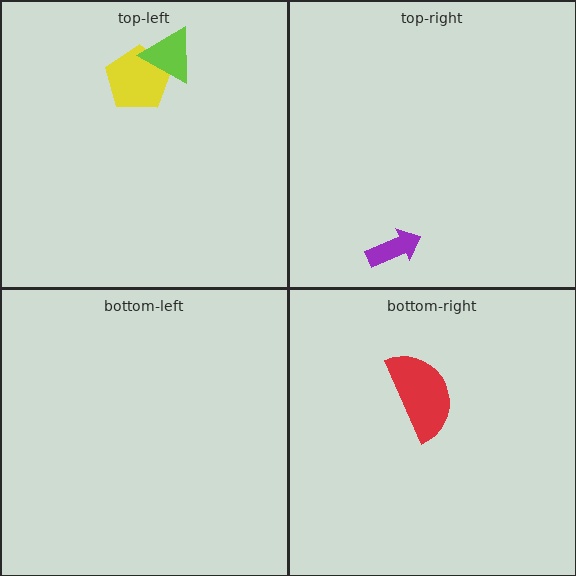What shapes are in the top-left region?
The yellow pentagon, the lime triangle.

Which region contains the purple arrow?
The top-right region.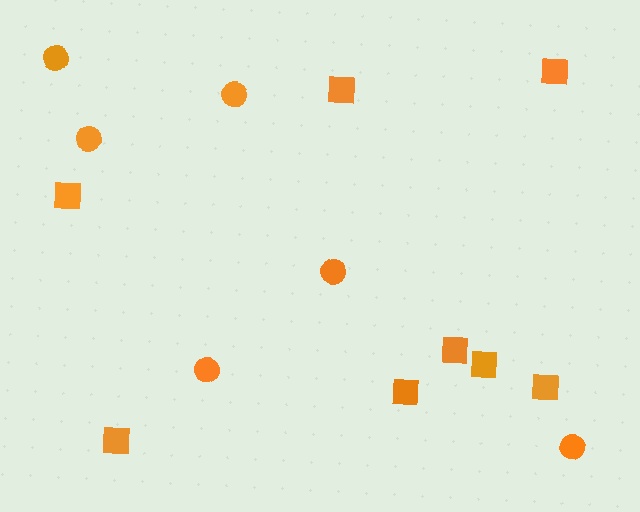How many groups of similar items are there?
There are 2 groups: one group of squares (8) and one group of circles (6).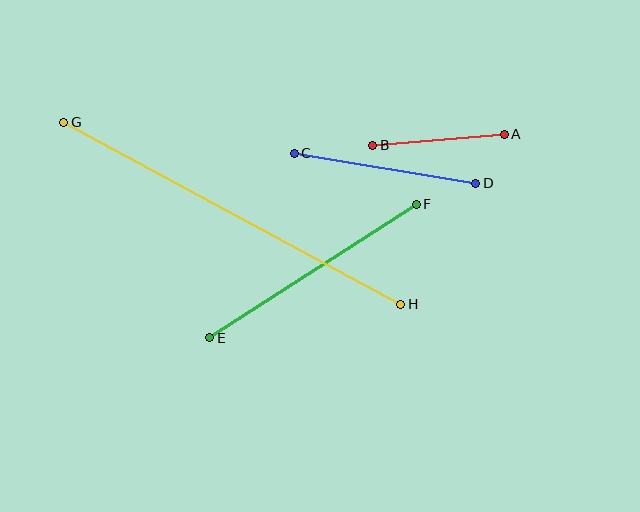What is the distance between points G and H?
The distance is approximately 383 pixels.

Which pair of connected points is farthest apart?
Points G and H are farthest apart.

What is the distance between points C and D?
The distance is approximately 184 pixels.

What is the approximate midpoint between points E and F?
The midpoint is at approximately (313, 271) pixels.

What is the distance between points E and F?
The distance is approximately 246 pixels.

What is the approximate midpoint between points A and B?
The midpoint is at approximately (438, 140) pixels.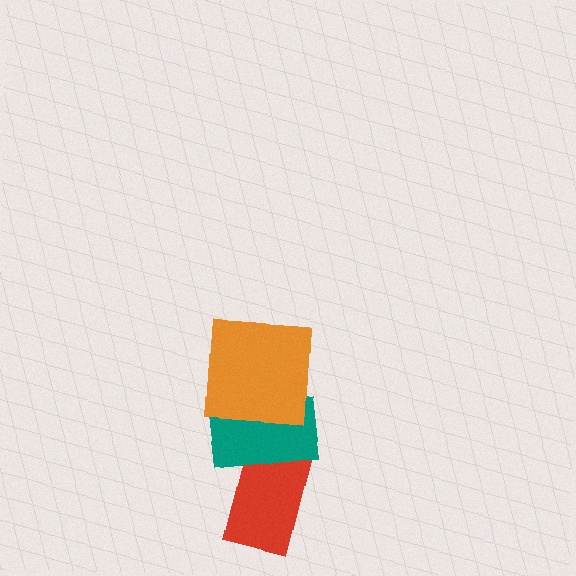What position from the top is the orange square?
The orange square is 1st from the top.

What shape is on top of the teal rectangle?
The orange square is on top of the teal rectangle.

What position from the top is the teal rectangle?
The teal rectangle is 2nd from the top.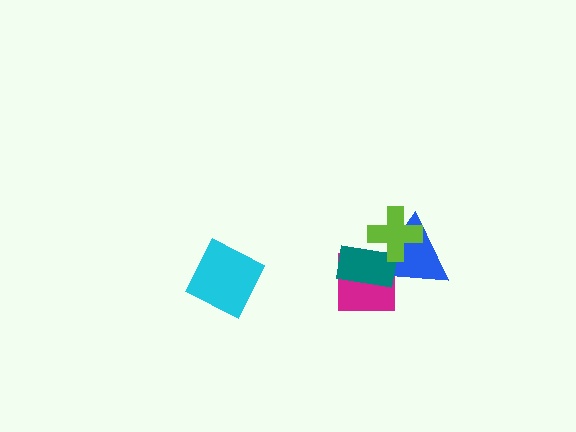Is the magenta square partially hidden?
Yes, it is partially covered by another shape.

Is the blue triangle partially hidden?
Yes, it is partially covered by another shape.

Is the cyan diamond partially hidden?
No, no other shape covers it.